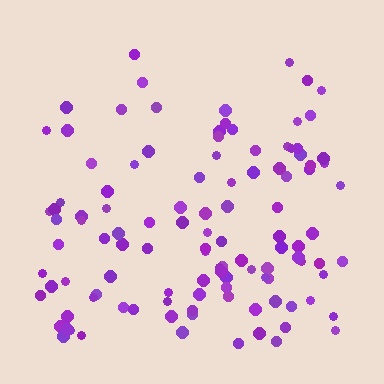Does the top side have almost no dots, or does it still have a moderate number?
Still a moderate number, just noticeably fewer than the bottom.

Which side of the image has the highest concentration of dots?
The bottom.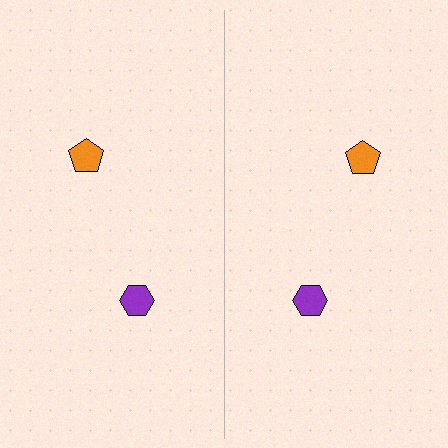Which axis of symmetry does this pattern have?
The pattern has a vertical axis of symmetry running through the center of the image.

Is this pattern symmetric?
Yes, this pattern has bilateral (reflection) symmetry.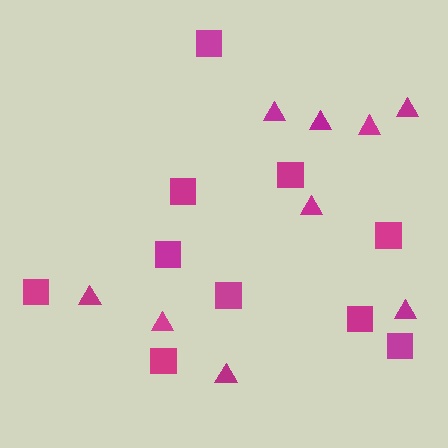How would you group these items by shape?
There are 2 groups: one group of squares (10) and one group of triangles (9).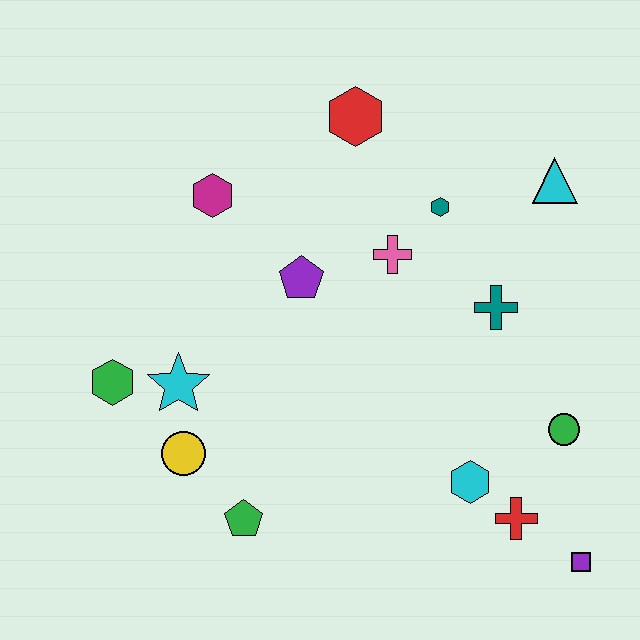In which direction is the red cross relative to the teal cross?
The red cross is below the teal cross.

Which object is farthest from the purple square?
The magenta hexagon is farthest from the purple square.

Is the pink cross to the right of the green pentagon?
Yes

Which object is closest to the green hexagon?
The cyan star is closest to the green hexagon.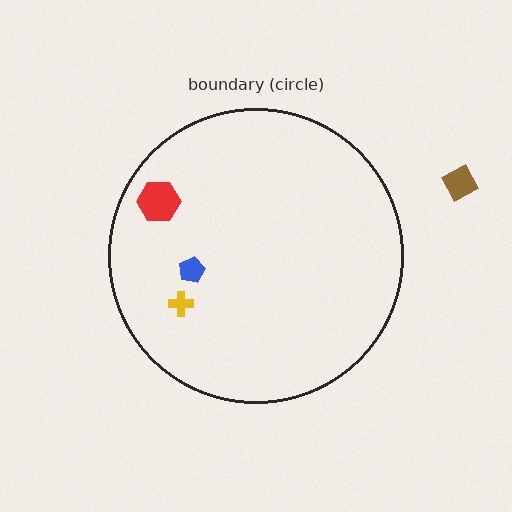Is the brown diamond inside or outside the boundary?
Outside.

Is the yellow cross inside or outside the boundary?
Inside.